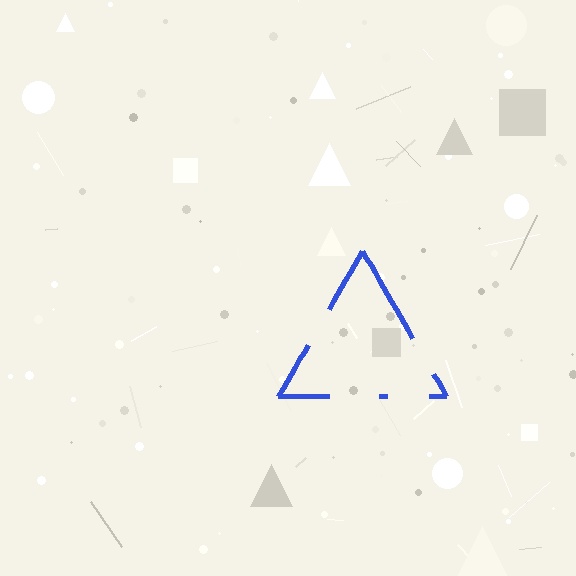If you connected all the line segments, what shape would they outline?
They would outline a triangle.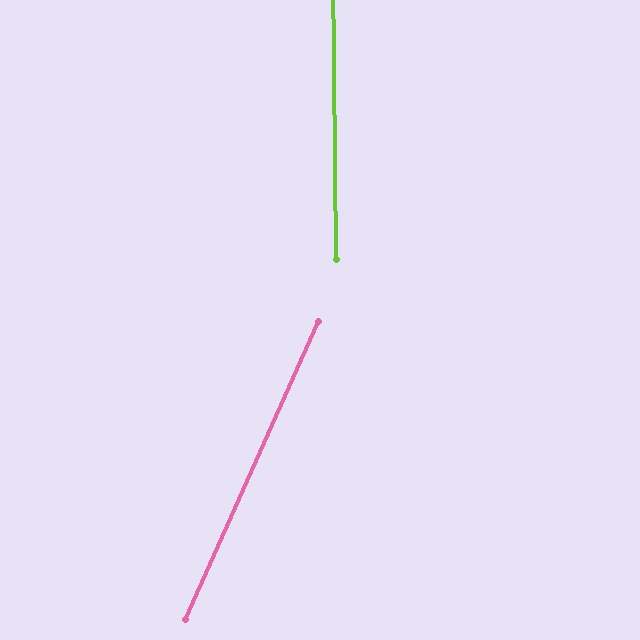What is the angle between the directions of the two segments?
Approximately 25 degrees.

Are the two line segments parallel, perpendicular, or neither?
Neither parallel nor perpendicular — they differ by about 25°.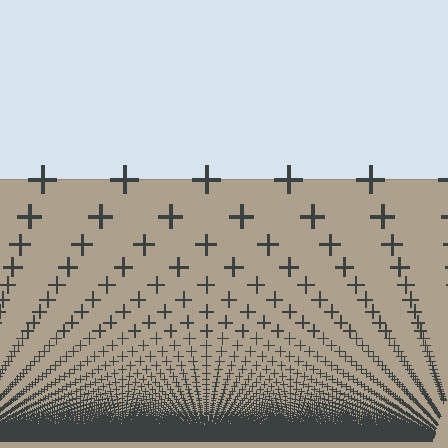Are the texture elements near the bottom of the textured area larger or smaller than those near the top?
Smaller. The gradient is inverted — elements near the bottom are smaller and denser.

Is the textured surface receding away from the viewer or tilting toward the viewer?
The surface appears to tilt toward the viewer. Texture elements get larger and sparser toward the top.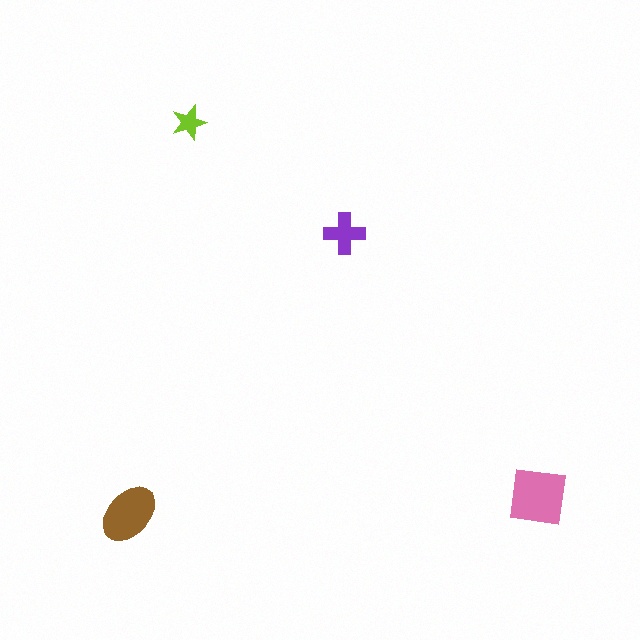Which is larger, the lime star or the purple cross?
The purple cross.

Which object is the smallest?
The lime star.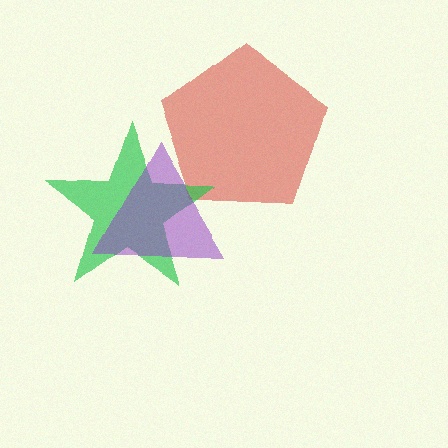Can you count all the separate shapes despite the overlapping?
Yes, there are 3 separate shapes.